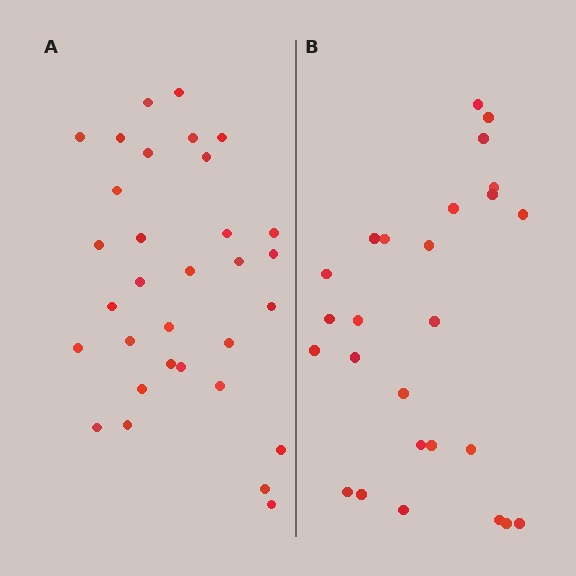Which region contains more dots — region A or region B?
Region A (the left region) has more dots.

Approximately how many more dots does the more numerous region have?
Region A has about 6 more dots than region B.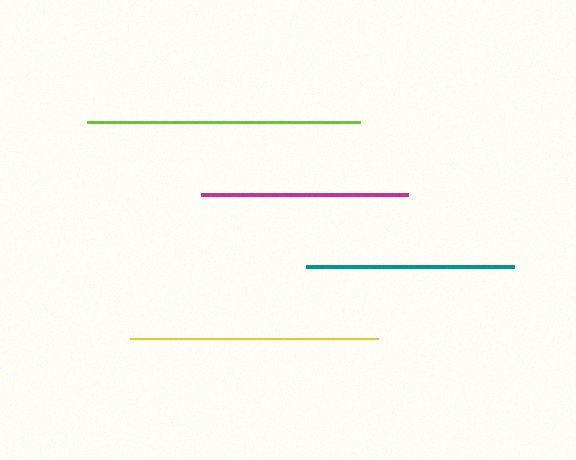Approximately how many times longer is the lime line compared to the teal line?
The lime line is approximately 1.3 times the length of the teal line.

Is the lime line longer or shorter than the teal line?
The lime line is longer than the teal line.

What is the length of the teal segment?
The teal segment is approximately 208 pixels long.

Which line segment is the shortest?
The magenta line is the shortest at approximately 207 pixels.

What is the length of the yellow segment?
The yellow segment is approximately 249 pixels long.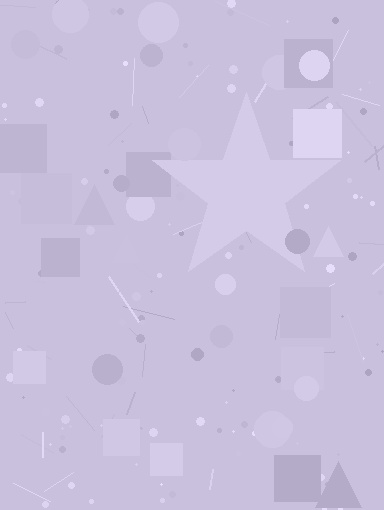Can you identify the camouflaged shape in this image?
The camouflaged shape is a star.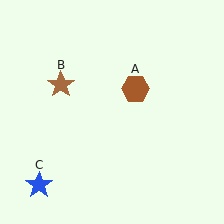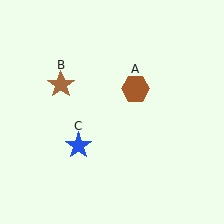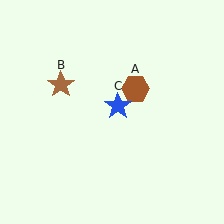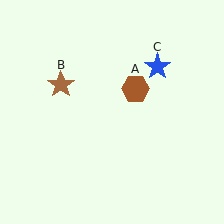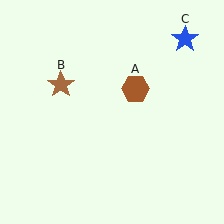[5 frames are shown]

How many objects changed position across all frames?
1 object changed position: blue star (object C).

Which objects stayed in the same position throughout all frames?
Brown hexagon (object A) and brown star (object B) remained stationary.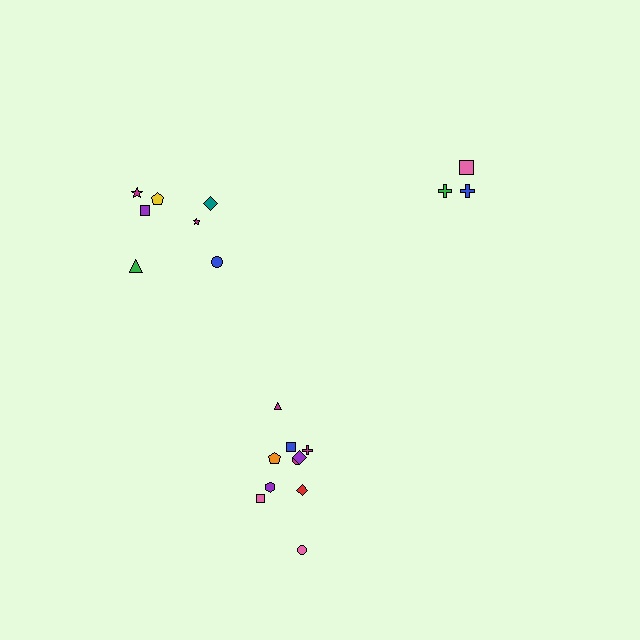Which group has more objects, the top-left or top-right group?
The top-left group.